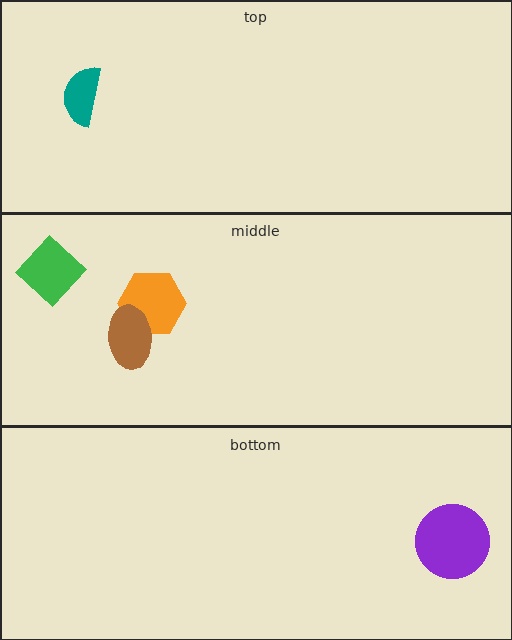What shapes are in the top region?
The teal semicircle.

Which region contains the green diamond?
The middle region.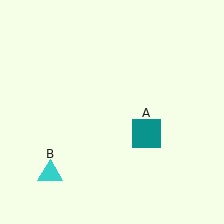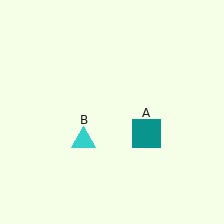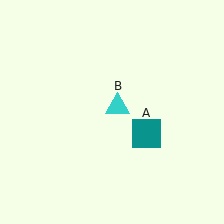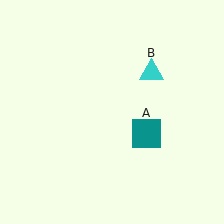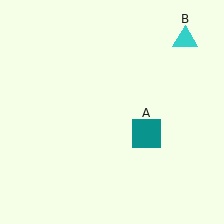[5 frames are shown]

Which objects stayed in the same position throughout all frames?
Teal square (object A) remained stationary.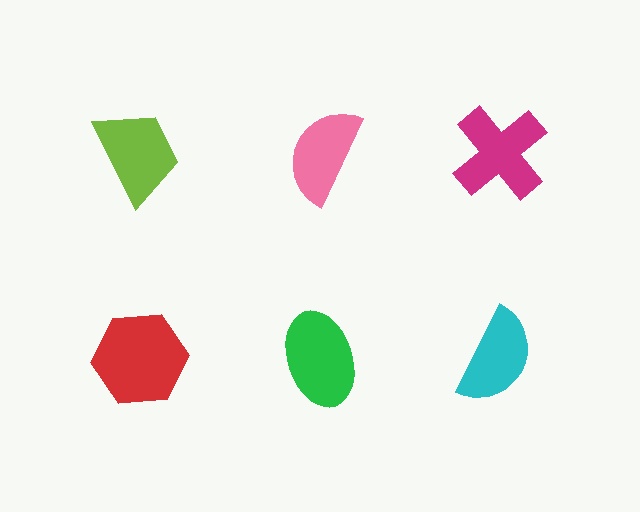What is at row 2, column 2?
A green ellipse.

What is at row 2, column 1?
A red hexagon.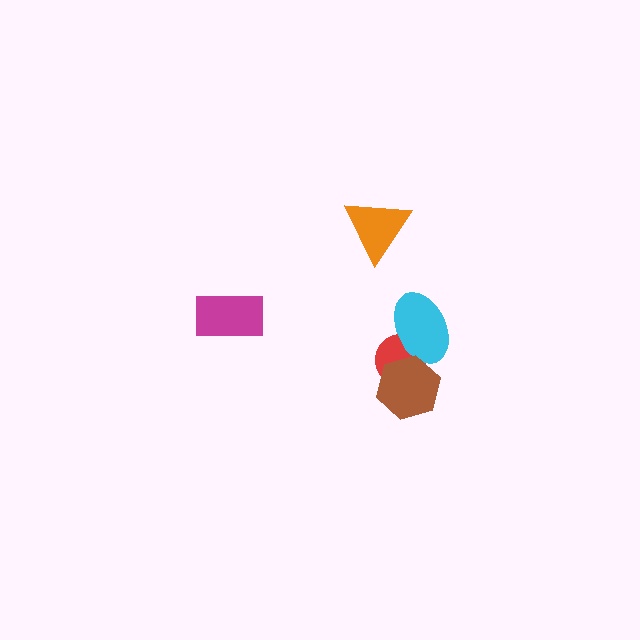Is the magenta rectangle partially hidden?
No, no other shape covers it.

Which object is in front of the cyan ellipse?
The brown hexagon is in front of the cyan ellipse.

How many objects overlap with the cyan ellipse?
2 objects overlap with the cyan ellipse.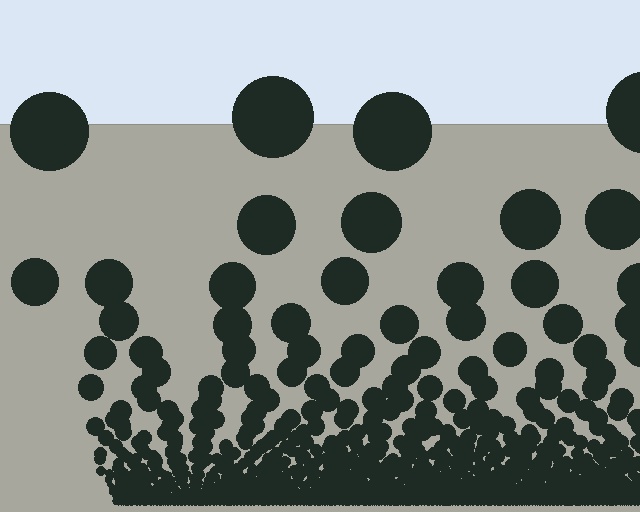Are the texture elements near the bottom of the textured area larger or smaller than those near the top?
Smaller. The gradient is inverted — elements near the bottom are smaller and denser.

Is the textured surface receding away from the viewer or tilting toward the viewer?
The surface appears to tilt toward the viewer. Texture elements get larger and sparser toward the top.